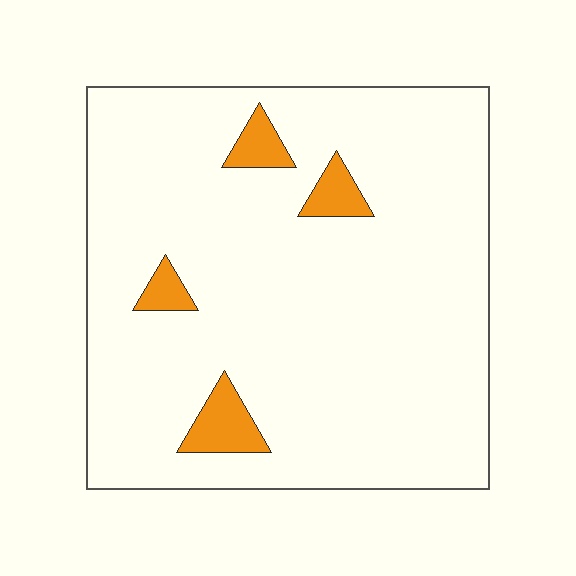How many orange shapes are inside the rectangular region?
4.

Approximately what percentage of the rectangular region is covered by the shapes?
Approximately 5%.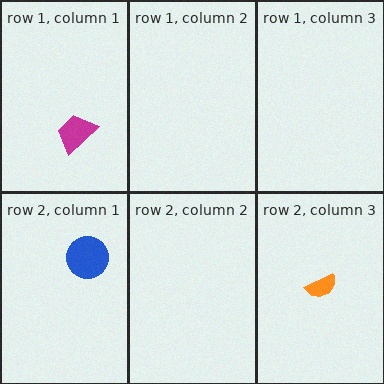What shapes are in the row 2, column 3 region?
The orange semicircle.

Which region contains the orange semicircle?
The row 2, column 3 region.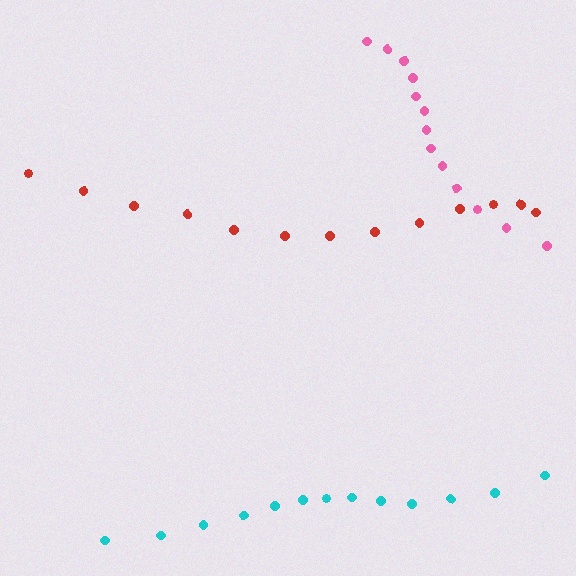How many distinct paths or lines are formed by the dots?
There are 3 distinct paths.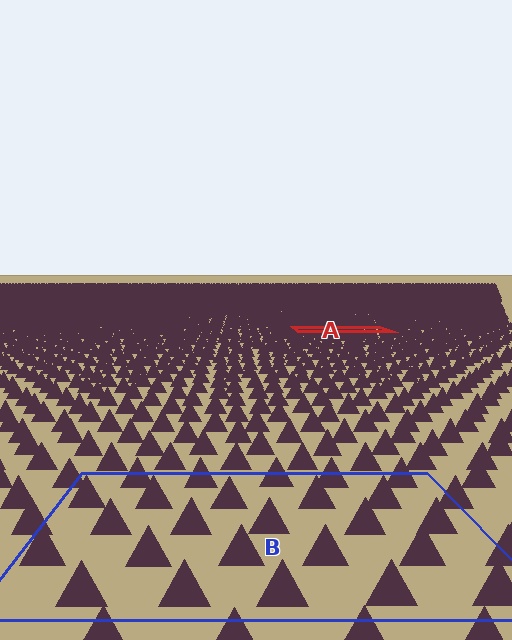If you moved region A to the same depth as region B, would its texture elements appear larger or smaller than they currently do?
They would appear larger. At a closer depth, the same texture elements are projected at a bigger on-screen size.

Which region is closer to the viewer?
Region B is closer. The texture elements there are larger and more spread out.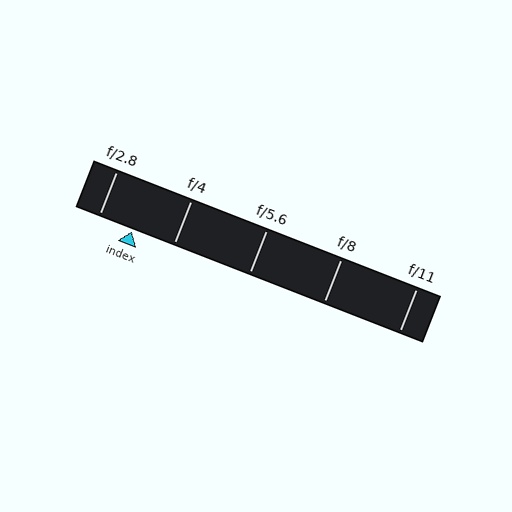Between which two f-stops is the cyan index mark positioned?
The index mark is between f/2.8 and f/4.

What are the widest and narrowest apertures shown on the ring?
The widest aperture shown is f/2.8 and the narrowest is f/11.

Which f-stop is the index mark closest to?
The index mark is closest to f/2.8.